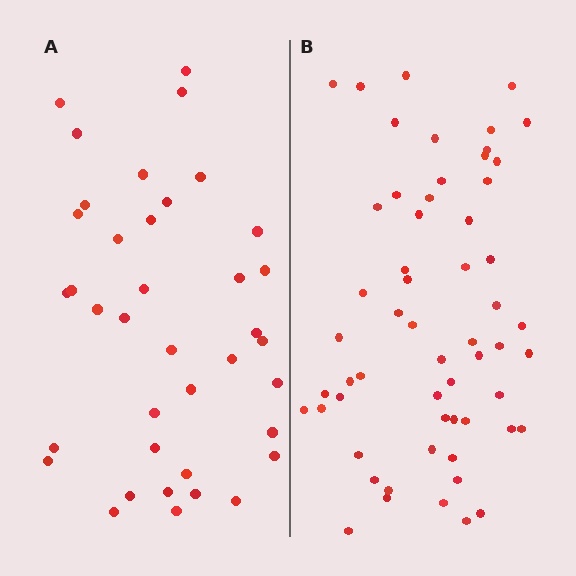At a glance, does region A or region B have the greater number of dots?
Region B (the right region) has more dots.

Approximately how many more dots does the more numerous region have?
Region B has approximately 20 more dots than region A.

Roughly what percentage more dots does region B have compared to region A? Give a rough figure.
About 55% more.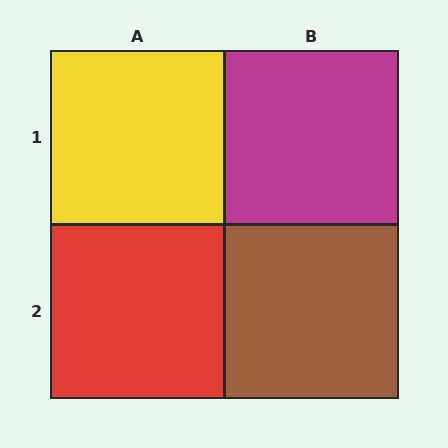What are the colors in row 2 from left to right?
Red, brown.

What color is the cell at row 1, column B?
Magenta.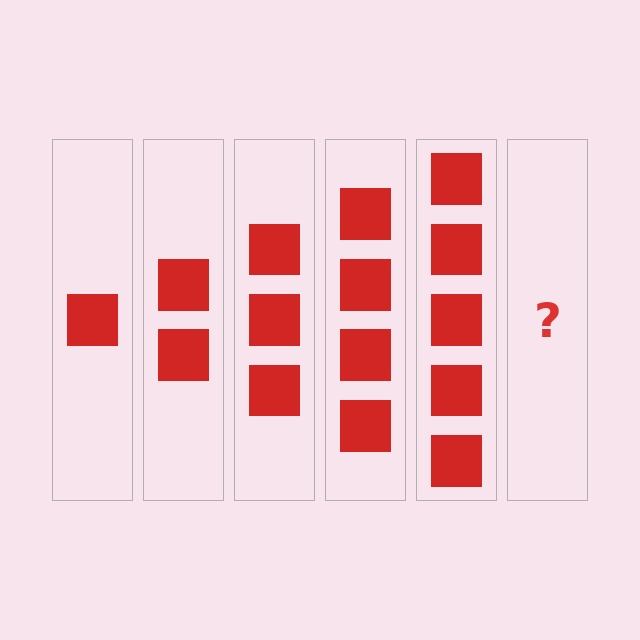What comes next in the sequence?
The next element should be 6 squares.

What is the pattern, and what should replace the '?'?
The pattern is that each step adds one more square. The '?' should be 6 squares.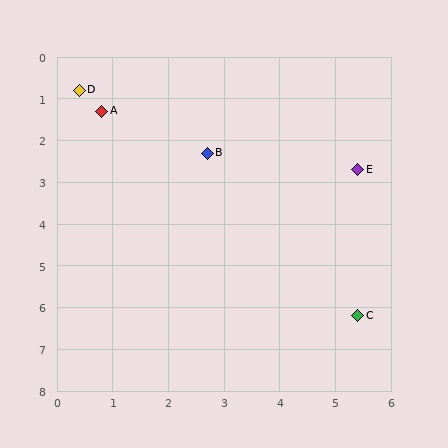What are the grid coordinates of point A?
Point A is at approximately (0.8, 1.3).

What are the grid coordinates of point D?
Point D is at approximately (0.4, 0.8).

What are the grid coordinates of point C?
Point C is at approximately (5.4, 6.2).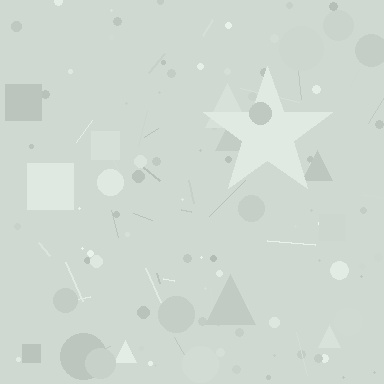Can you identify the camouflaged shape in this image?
The camouflaged shape is a star.